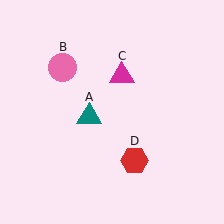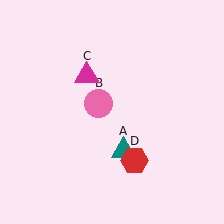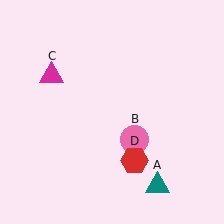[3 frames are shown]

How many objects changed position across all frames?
3 objects changed position: teal triangle (object A), pink circle (object B), magenta triangle (object C).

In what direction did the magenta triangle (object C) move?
The magenta triangle (object C) moved left.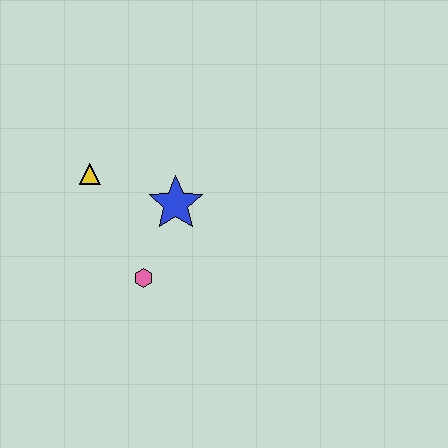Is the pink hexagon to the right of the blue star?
No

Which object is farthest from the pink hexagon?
The yellow triangle is farthest from the pink hexagon.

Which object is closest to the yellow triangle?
The blue star is closest to the yellow triangle.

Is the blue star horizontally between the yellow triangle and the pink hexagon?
No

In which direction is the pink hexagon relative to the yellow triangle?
The pink hexagon is below the yellow triangle.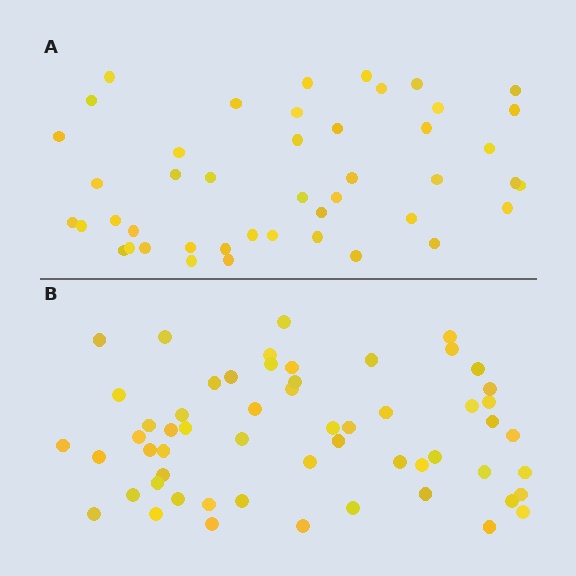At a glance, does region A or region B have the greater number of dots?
Region B (the bottom region) has more dots.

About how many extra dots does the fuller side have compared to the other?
Region B has roughly 12 or so more dots than region A.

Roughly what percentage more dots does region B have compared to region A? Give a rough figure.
About 25% more.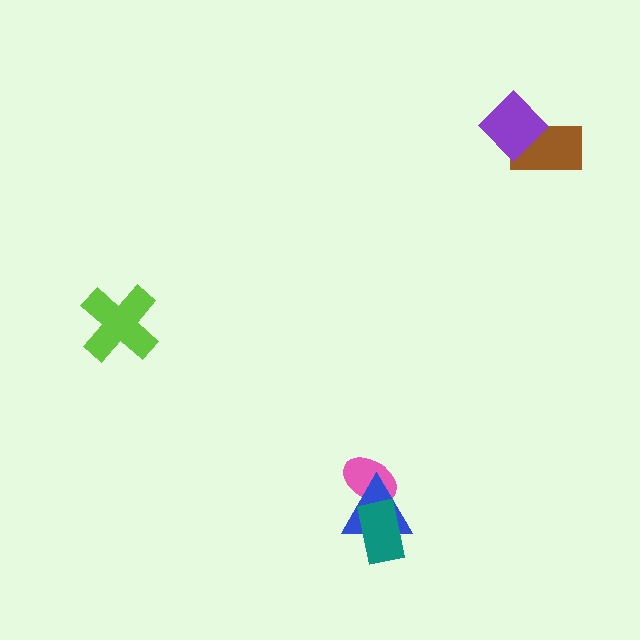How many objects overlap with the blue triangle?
2 objects overlap with the blue triangle.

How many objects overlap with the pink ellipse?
1 object overlaps with the pink ellipse.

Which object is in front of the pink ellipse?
The blue triangle is in front of the pink ellipse.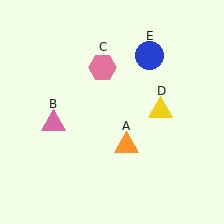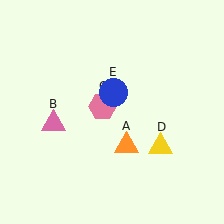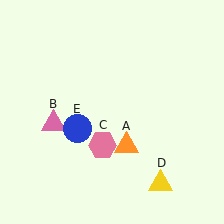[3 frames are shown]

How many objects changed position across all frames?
3 objects changed position: pink hexagon (object C), yellow triangle (object D), blue circle (object E).